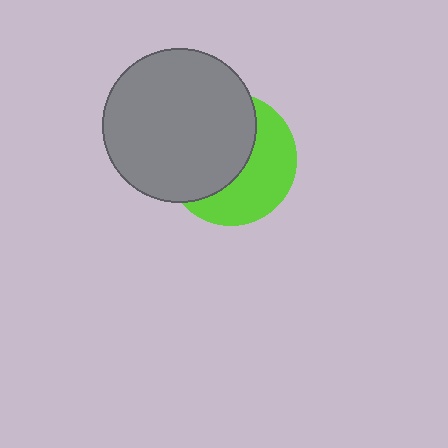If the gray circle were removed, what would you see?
You would see the complete lime circle.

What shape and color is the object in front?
The object in front is a gray circle.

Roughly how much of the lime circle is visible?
About half of it is visible (roughly 45%).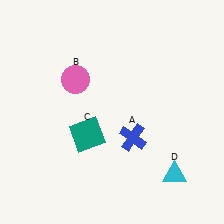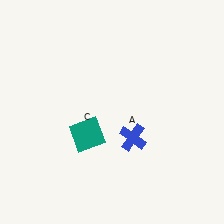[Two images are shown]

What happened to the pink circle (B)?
The pink circle (B) was removed in Image 2. It was in the top-left area of Image 1.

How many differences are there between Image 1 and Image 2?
There are 2 differences between the two images.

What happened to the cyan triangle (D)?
The cyan triangle (D) was removed in Image 2. It was in the bottom-right area of Image 1.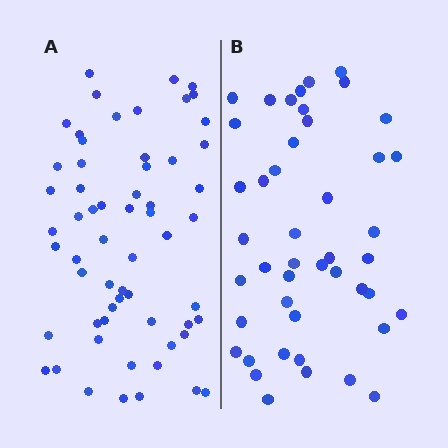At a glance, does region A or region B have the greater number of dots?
Region A (the left region) has more dots.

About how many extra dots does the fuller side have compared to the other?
Region A has approximately 15 more dots than region B.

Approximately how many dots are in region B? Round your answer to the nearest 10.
About 40 dots. (The exact count is 45, which rounds to 40.)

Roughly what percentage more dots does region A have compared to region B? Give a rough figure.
About 35% more.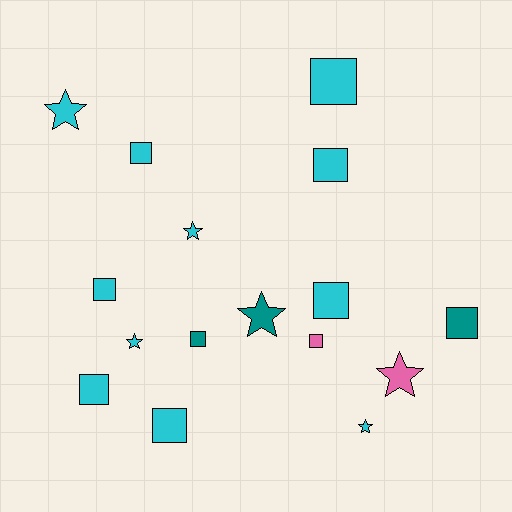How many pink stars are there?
There is 1 pink star.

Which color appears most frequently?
Cyan, with 11 objects.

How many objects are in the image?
There are 16 objects.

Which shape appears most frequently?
Square, with 10 objects.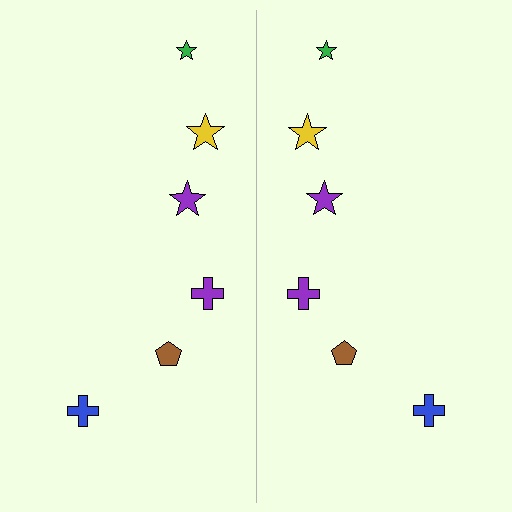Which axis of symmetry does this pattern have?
The pattern has a vertical axis of symmetry running through the center of the image.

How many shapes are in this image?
There are 12 shapes in this image.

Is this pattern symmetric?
Yes, this pattern has bilateral (reflection) symmetry.